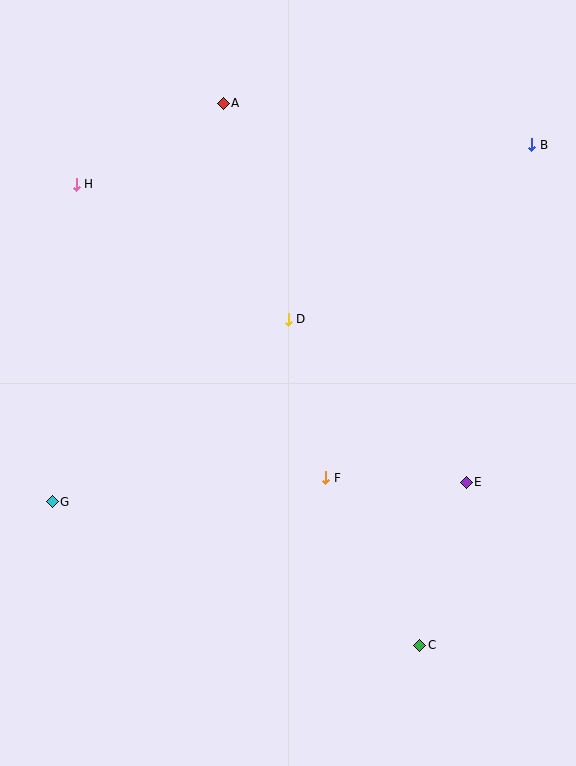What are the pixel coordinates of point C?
Point C is at (420, 645).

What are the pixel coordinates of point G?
Point G is at (52, 502).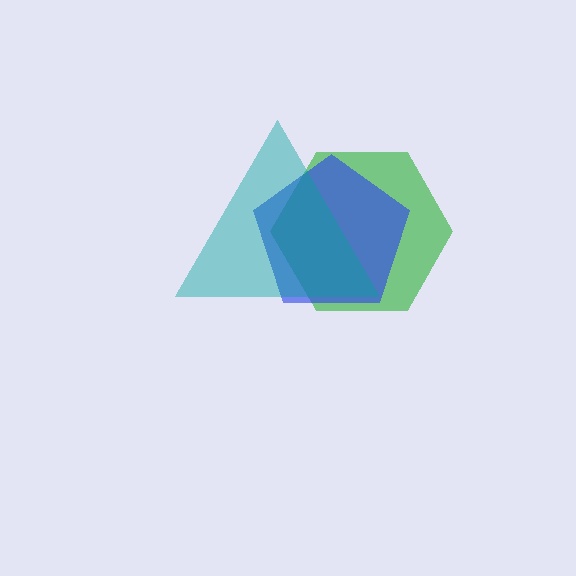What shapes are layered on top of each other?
The layered shapes are: a green hexagon, a blue pentagon, a teal triangle.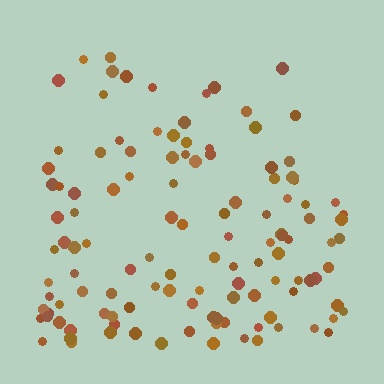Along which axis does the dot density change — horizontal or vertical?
Vertical.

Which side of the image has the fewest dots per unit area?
The top.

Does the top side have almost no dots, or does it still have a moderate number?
Still a moderate number, just noticeably fewer than the bottom.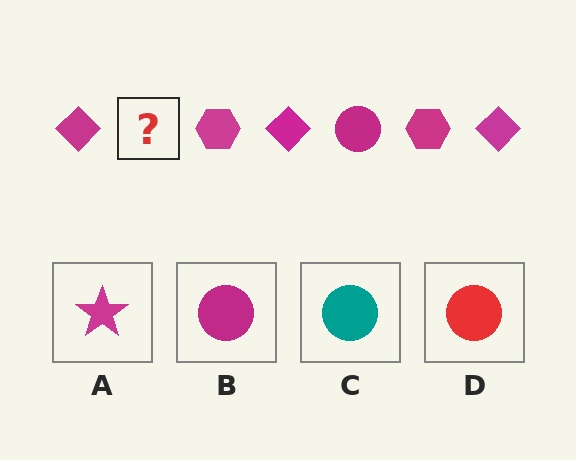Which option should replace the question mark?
Option B.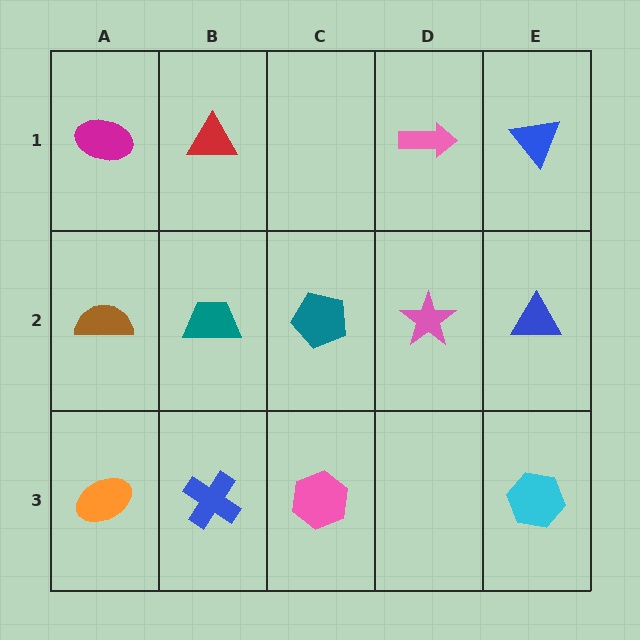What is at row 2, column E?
A blue triangle.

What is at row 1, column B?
A red triangle.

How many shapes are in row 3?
4 shapes.